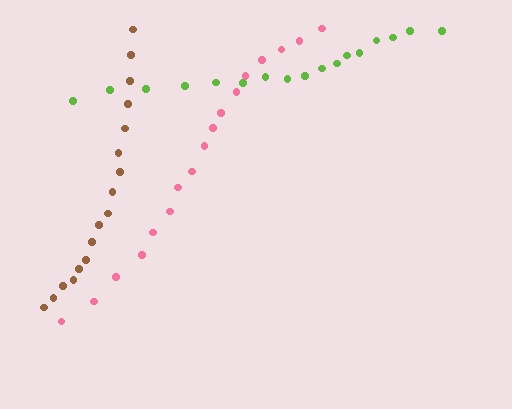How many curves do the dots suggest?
There are 3 distinct paths.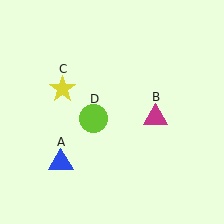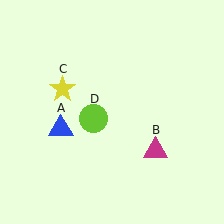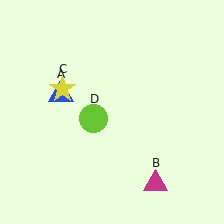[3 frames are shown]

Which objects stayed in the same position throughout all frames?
Yellow star (object C) and lime circle (object D) remained stationary.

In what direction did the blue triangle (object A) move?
The blue triangle (object A) moved up.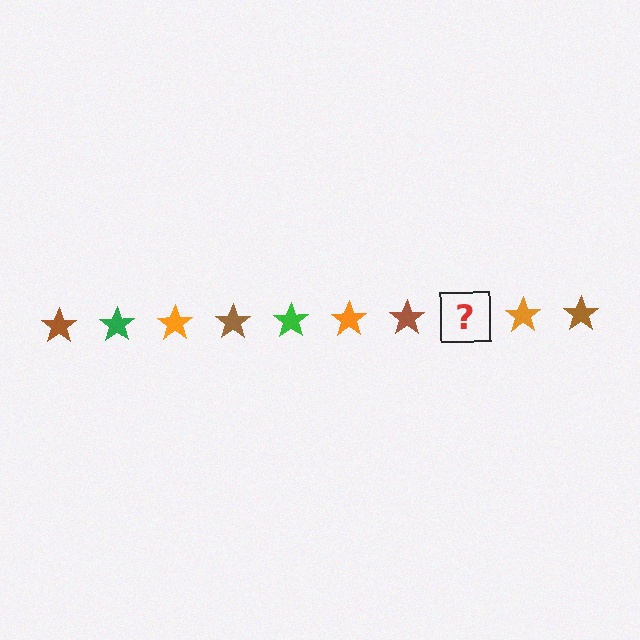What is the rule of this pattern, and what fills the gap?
The rule is that the pattern cycles through brown, green, orange stars. The gap should be filled with a green star.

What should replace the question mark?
The question mark should be replaced with a green star.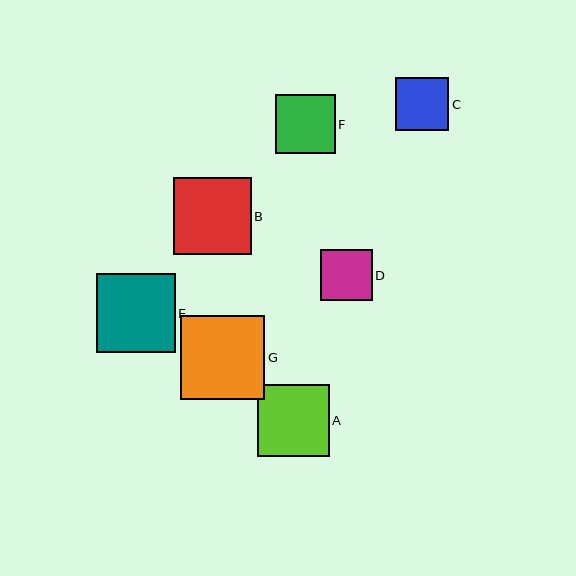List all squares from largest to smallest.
From largest to smallest: G, E, B, A, F, C, D.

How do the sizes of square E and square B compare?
Square E and square B are approximately the same size.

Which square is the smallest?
Square D is the smallest with a size of approximately 51 pixels.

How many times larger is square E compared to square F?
Square E is approximately 1.3 times the size of square F.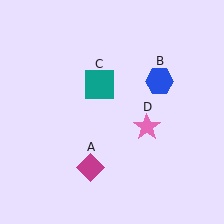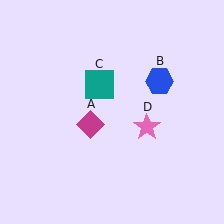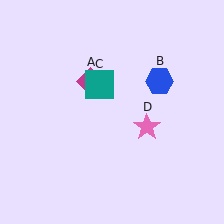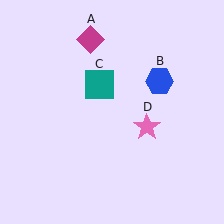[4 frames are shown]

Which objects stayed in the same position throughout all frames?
Blue hexagon (object B) and teal square (object C) and pink star (object D) remained stationary.